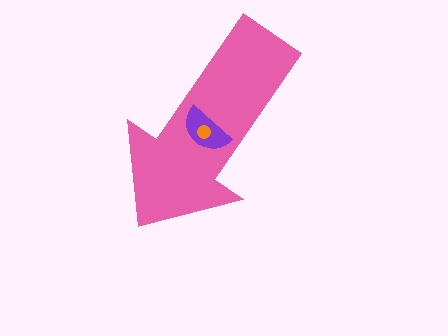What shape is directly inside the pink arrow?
The purple semicircle.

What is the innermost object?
The orange circle.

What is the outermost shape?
The pink arrow.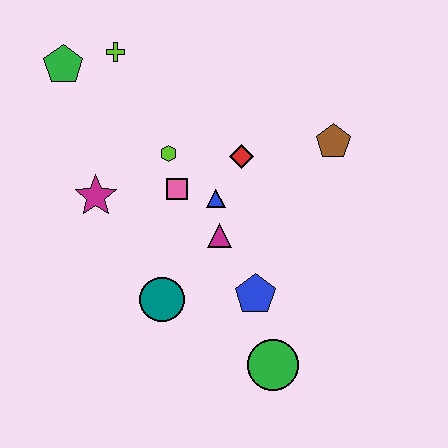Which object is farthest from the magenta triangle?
The green pentagon is farthest from the magenta triangle.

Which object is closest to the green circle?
The blue pentagon is closest to the green circle.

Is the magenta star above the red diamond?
No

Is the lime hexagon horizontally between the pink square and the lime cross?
Yes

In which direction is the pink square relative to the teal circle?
The pink square is above the teal circle.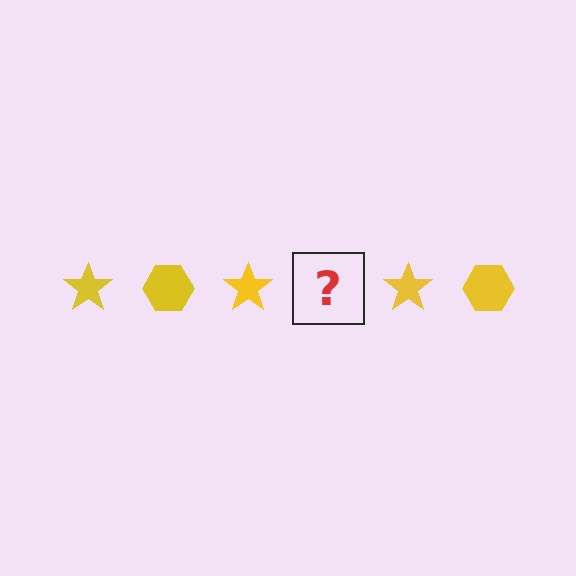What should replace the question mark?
The question mark should be replaced with a yellow hexagon.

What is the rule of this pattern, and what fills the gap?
The rule is that the pattern cycles through star, hexagon shapes in yellow. The gap should be filled with a yellow hexagon.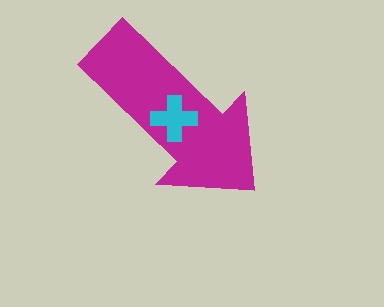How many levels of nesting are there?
2.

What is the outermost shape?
The magenta arrow.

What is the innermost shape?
The cyan cross.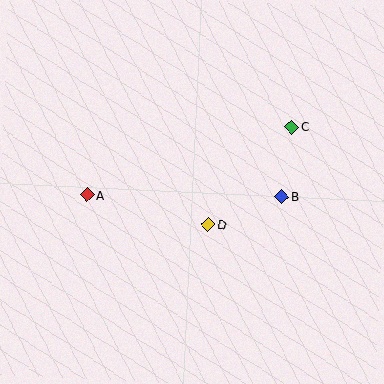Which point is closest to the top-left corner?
Point A is closest to the top-left corner.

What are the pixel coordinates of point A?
Point A is at (87, 195).